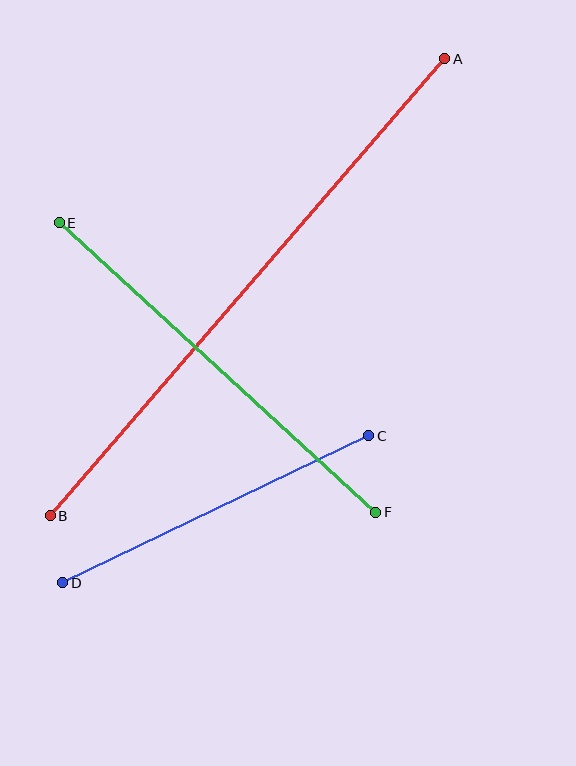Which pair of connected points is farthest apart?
Points A and B are farthest apart.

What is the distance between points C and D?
The distance is approximately 339 pixels.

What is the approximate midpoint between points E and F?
The midpoint is at approximately (218, 368) pixels.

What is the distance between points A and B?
The distance is approximately 604 pixels.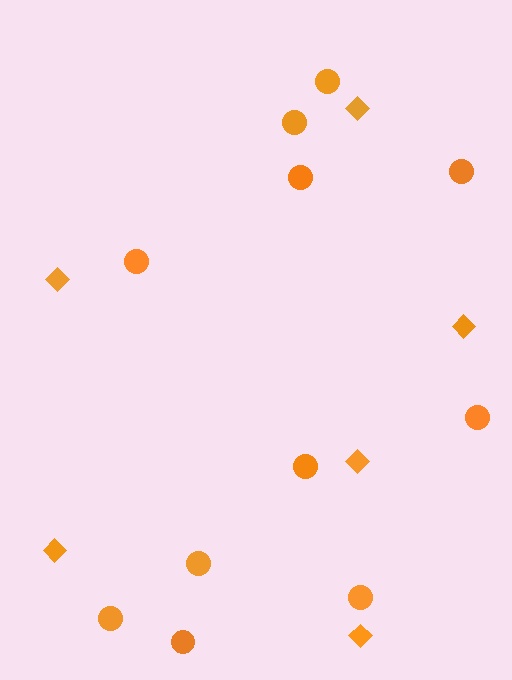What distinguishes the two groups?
There are 2 groups: one group of circles (11) and one group of diamonds (6).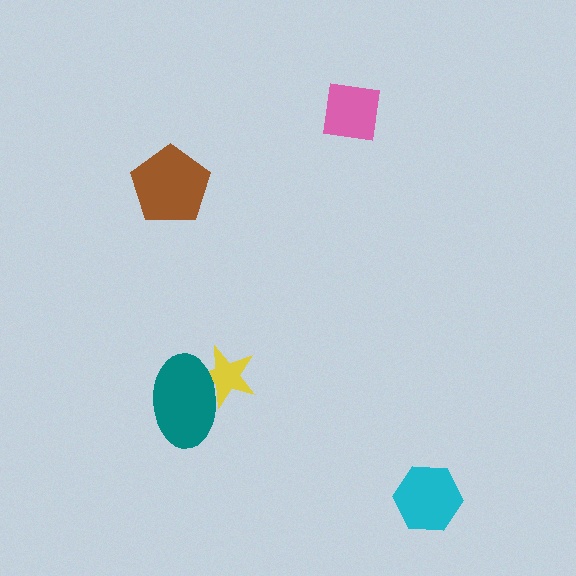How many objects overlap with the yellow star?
1 object overlaps with the yellow star.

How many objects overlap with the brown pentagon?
0 objects overlap with the brown pentagon.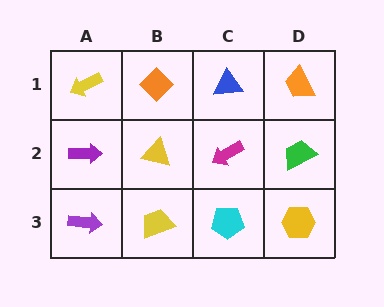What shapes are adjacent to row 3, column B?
A yellow triangle (row 2, column B), a purple arrow (row 3, column A), a cyan pentagon (row 3, column C).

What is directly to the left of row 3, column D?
A cyan pentagon.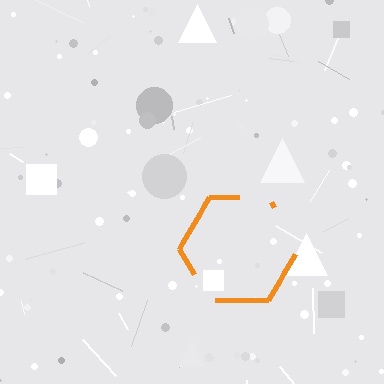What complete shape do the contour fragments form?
The contour fragments form a hexagon.